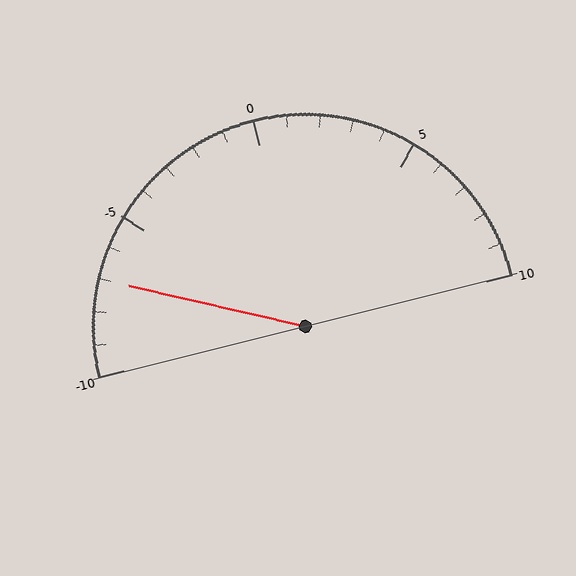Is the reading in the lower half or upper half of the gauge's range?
The reading is in the lower half of the range (-10 to 10).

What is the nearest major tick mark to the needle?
The nearest major tick mark is -5.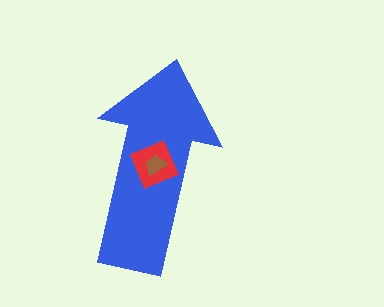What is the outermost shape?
The blue arrow.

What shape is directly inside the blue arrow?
The red diamond.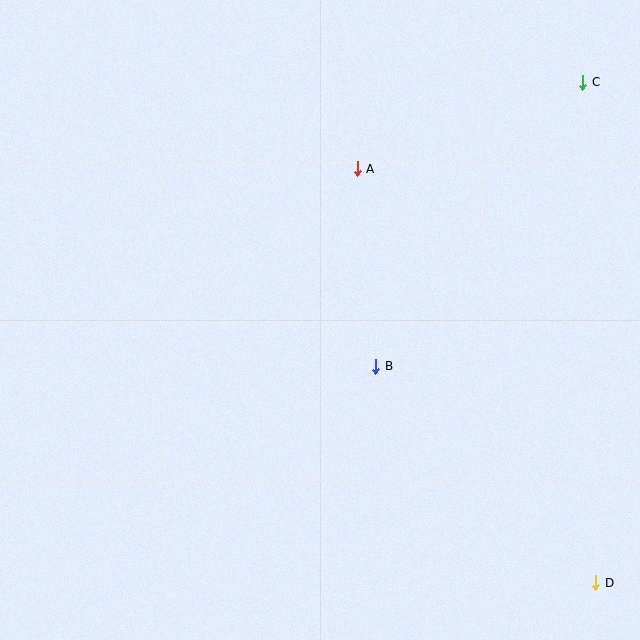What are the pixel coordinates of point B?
Point B is at (376, 366).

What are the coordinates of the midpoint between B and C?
The midpoint between B and C is at (479, 224).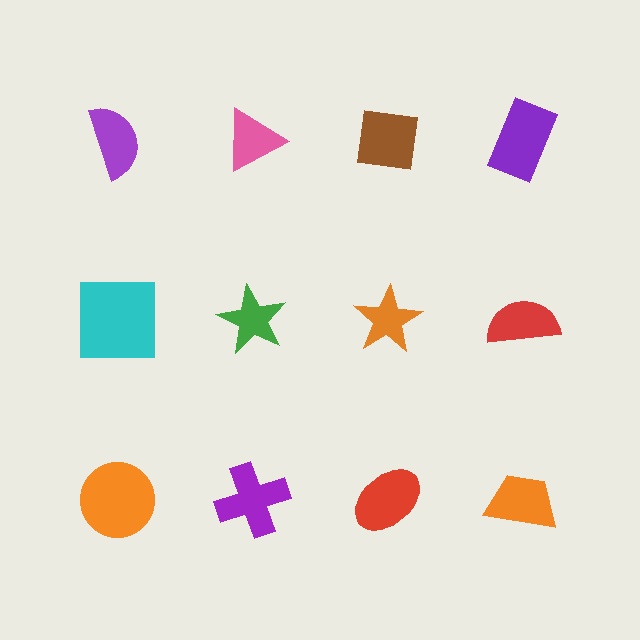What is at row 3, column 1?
An orange circle.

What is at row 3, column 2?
A purple cross.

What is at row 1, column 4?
A purple rectangle.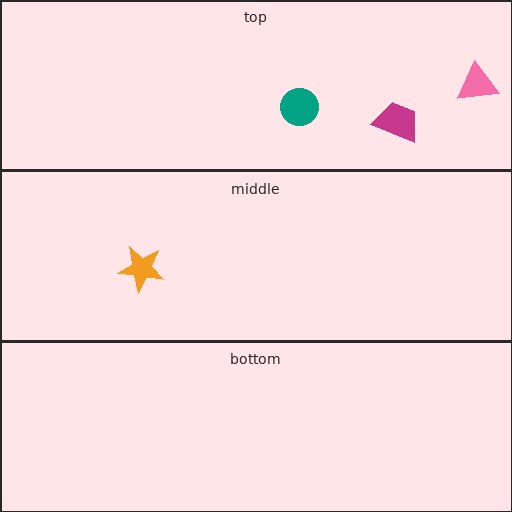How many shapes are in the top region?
3.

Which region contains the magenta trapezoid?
The top region.